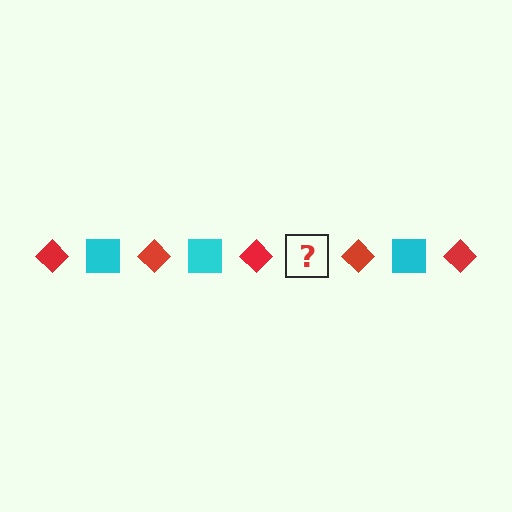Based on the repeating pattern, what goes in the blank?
The blank should be a cyan square.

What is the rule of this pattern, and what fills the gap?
The rule is that the pattern alternates between red diamond and cyan square. The gap should be filled with a cyan square.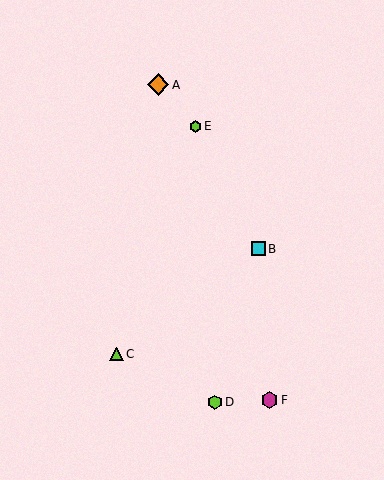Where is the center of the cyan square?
The center of the cyan square is at (258, 249).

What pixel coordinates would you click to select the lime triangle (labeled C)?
Click at (116, 354) to select the lime triangle C.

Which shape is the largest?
The orange diamond (labeled A) is the largest.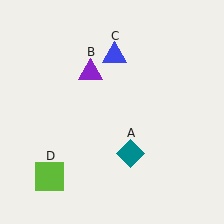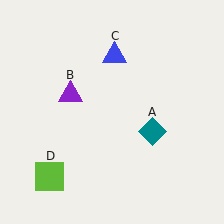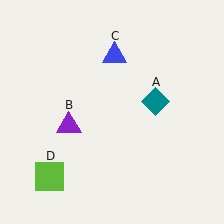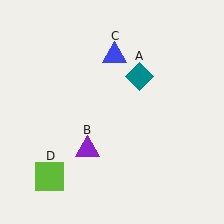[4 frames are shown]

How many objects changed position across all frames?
2 objects changed position: teal diamond (object A), purple triangle (object B).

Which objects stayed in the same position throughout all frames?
Blue triangle (object C) and lime square (object D) remained stationary.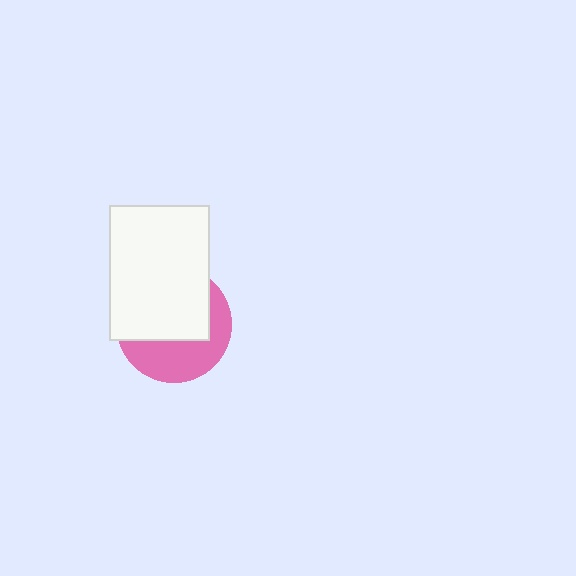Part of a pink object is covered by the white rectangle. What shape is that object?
It is a circle.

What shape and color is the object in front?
The object in front is a white rectangle.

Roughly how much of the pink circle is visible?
A small part of it is visible (roughly 42%).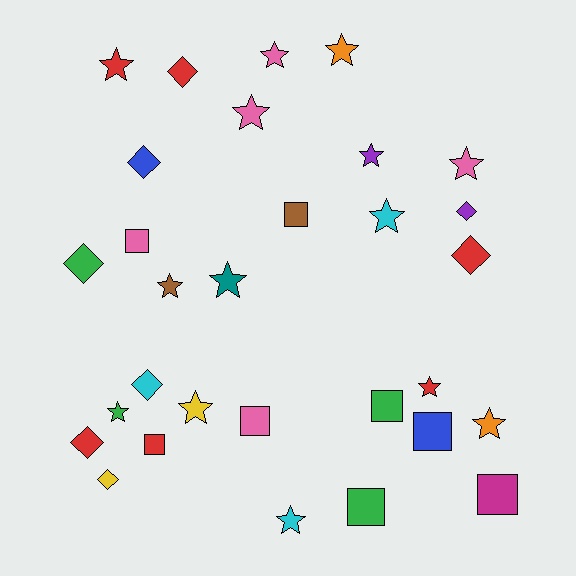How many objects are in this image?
There are 30 objects.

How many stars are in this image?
There are 14 stars.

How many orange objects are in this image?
There are 2 orange objects.